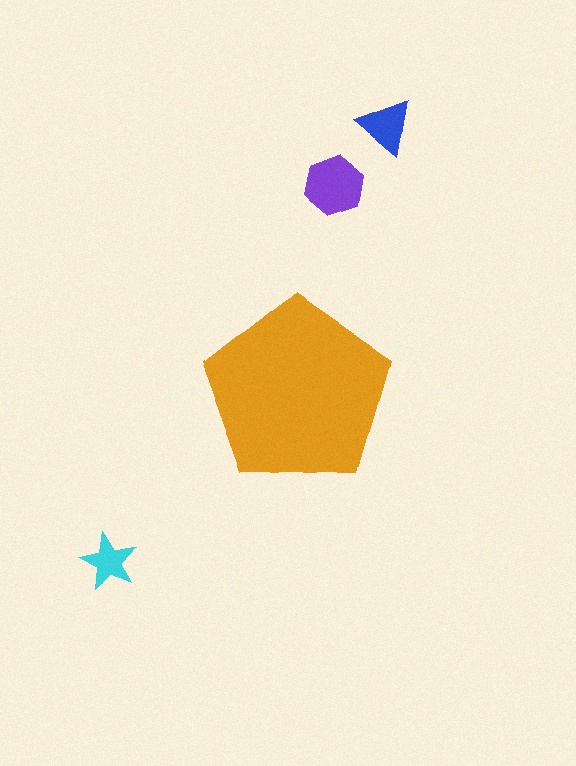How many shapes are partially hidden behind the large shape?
0 shapes are partially hidden.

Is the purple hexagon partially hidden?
No, the purple hexagon is fully visible.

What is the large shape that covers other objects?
An orange pentagon.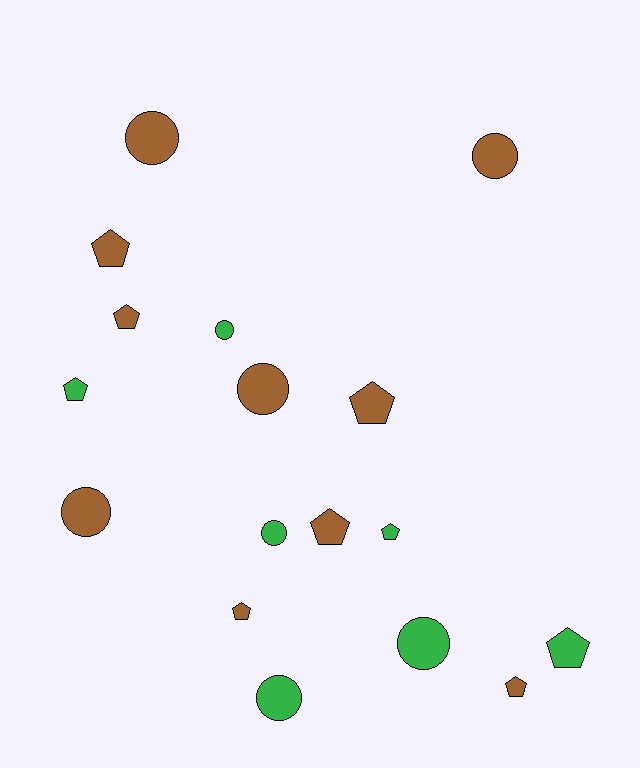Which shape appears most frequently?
Pentagon, with 9 objects.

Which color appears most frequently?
Brown, with 10 objects.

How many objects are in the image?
There are 17 objects.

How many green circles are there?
There are 4 green circles.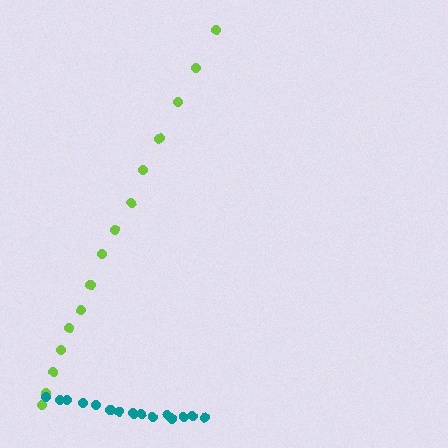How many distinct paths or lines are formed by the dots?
There are 2 distinct paths.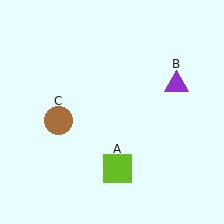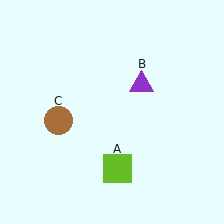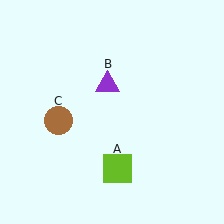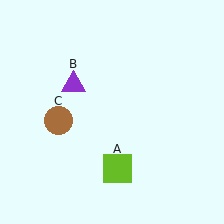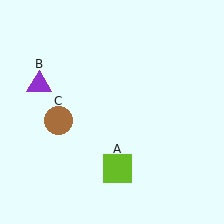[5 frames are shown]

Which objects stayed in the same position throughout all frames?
Lime square (object A) and brown circle (object C) remained stationary.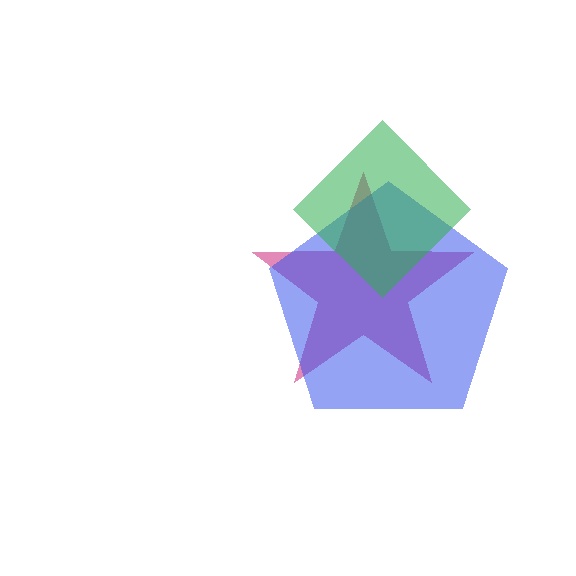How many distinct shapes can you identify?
There are 3 distinct shapes: a magenta star, a blue pentagon, a green diamond.